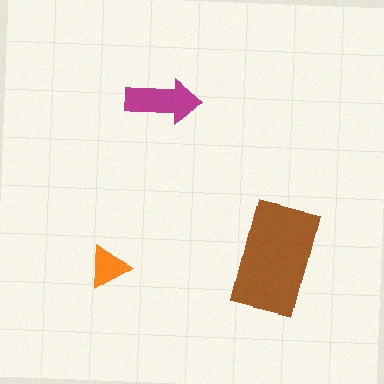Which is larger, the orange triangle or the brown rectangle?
The brown rectangle.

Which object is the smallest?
The orange triangle.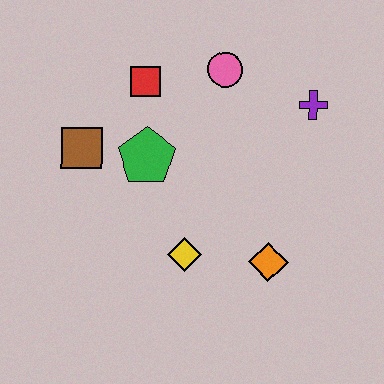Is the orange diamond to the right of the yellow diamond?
Yes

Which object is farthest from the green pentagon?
The purple cross is farthest from the green pentagon.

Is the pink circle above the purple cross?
Yes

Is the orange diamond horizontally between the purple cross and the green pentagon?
Yes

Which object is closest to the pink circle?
The red square is closest to the pink circle.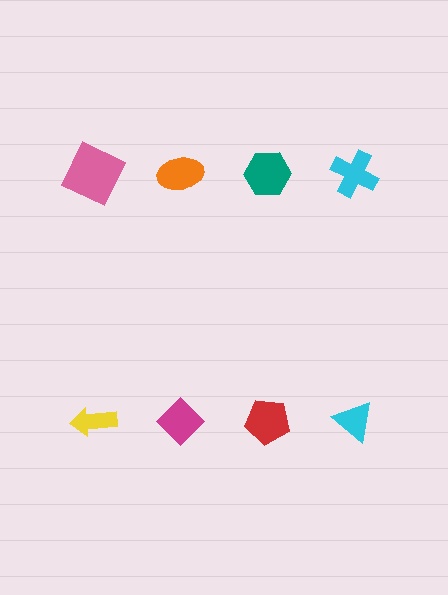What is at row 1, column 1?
A pink square.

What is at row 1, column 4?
A cyan cross.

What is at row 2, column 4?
A cyan triangle.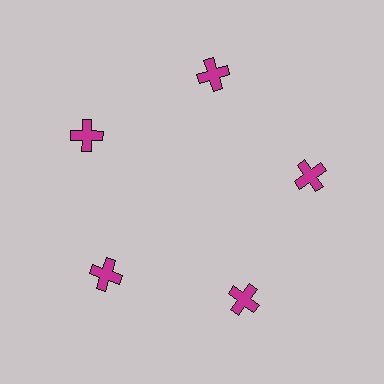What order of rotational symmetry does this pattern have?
This pattern has 5-fold rotational symmetry.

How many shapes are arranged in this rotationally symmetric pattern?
There are 5 shapes, arranged in 5 groups of 1.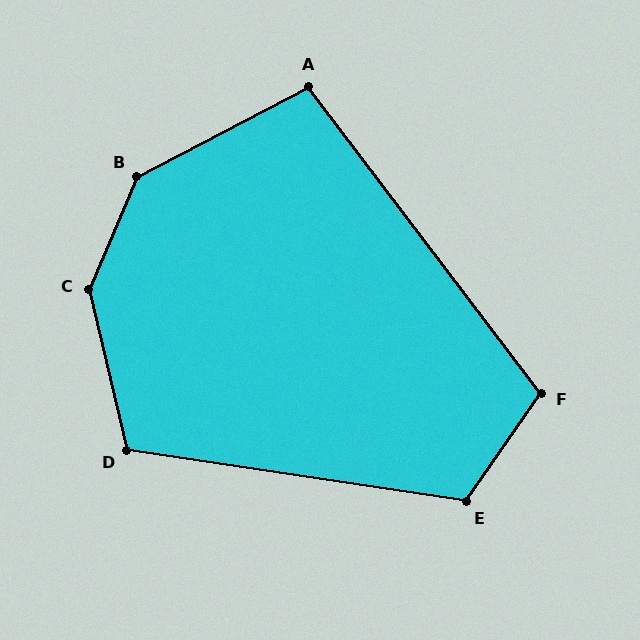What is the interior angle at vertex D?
Approximately 112 degrees (obtuse).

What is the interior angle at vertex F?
Approximately 108 degrees (obtuse).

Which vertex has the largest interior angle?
C, at approximately 144 degrees.